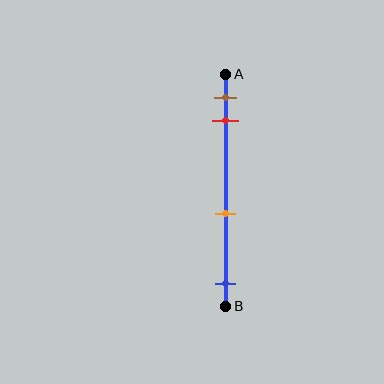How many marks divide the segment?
There are 4 marks dividing the segment.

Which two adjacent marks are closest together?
The brown and red marks are the closest adjacent pair.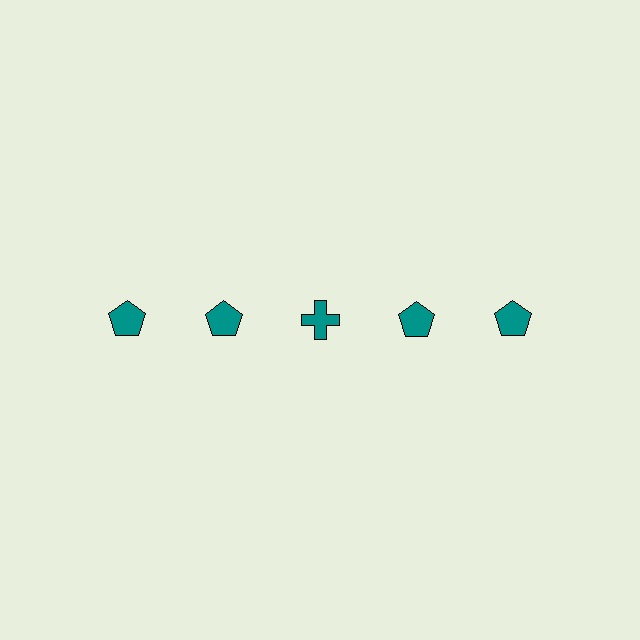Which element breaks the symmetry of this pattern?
The teal cross in the top row, center column breaks the symmetry. All other shapes are teal pentagons.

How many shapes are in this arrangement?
There are 5 shapes arranged in a grid pattern.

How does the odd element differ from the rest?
It has a different shape: cross instead of pentagon.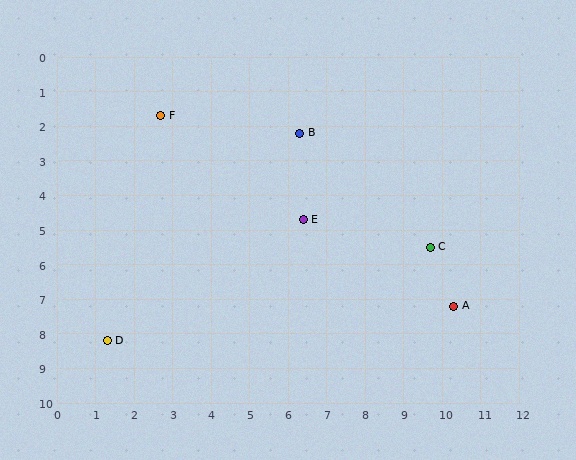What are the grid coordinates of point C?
Point C is at approximately (9.7, 5.5).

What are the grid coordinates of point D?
Point D is at approximately (1.3, 8.2).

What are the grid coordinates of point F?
Point F is at approximately (2.7, 1.7).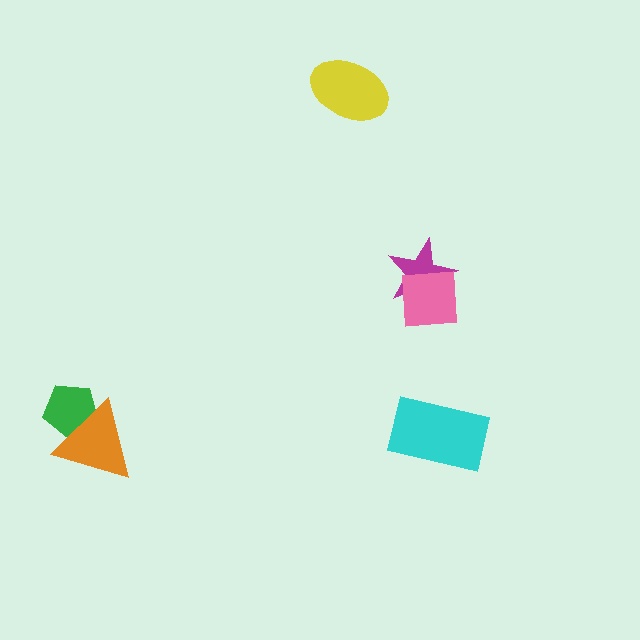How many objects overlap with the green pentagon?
1 object overlaps with the green pentagon.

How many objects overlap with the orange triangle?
1 object overlaps with the orange triangle.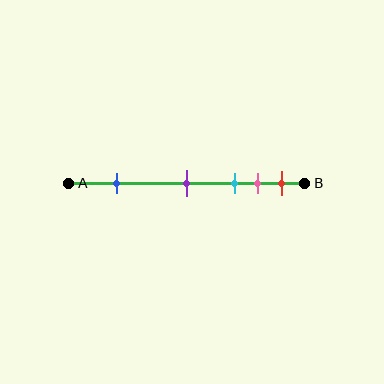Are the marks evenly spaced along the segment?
No, the marks are not evenly spaced.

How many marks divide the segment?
There are 5 marks dividing the segment.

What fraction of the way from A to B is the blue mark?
The blue mark is approximately 20% (0.2) of the way from A to B.